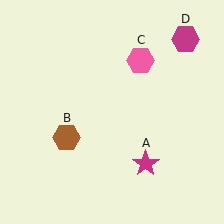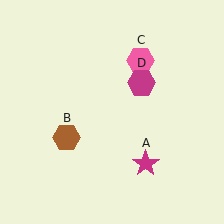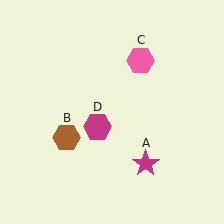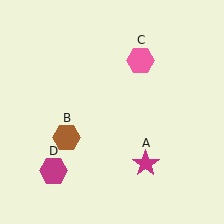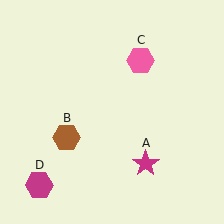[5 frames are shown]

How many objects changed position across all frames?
1 object changed position: magenta hexagon (object D).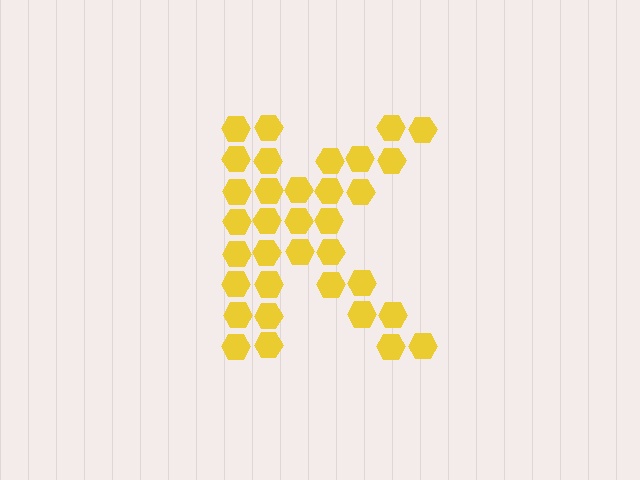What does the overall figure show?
The overall figure shows the letter K.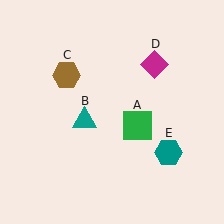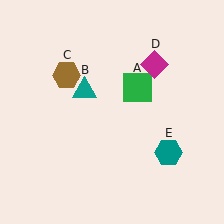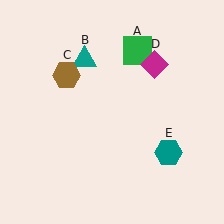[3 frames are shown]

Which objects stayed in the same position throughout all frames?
Brown hexagon (object C) and magenta diamond (object D) and teal hexagon (object E) remained stationary.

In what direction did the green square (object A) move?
The green square (object A) moved up.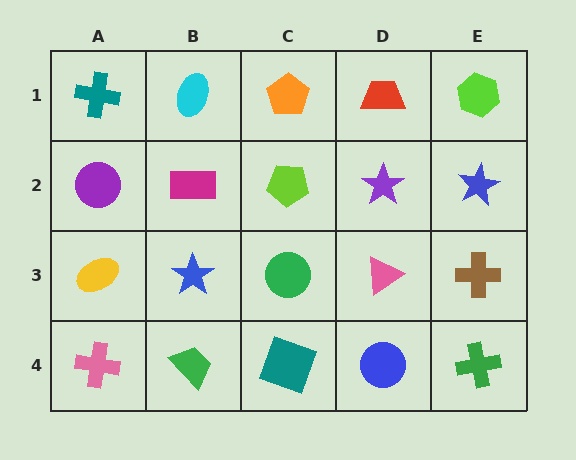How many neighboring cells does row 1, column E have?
2.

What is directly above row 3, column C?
A lime pentagon.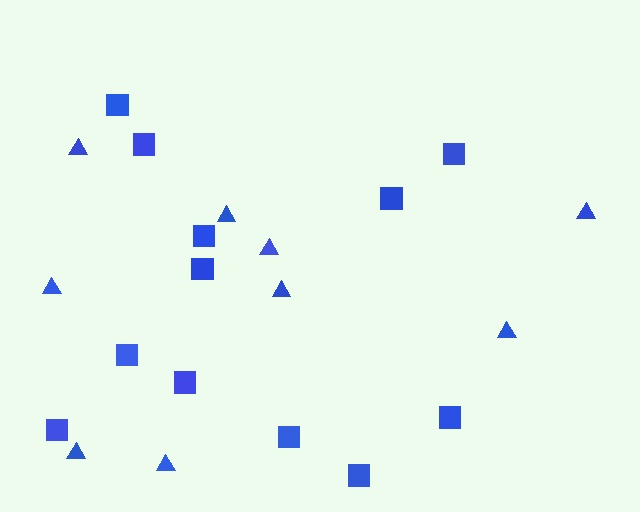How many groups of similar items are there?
There are 2 groups: one group of squares (12) and one group of triangles (9).